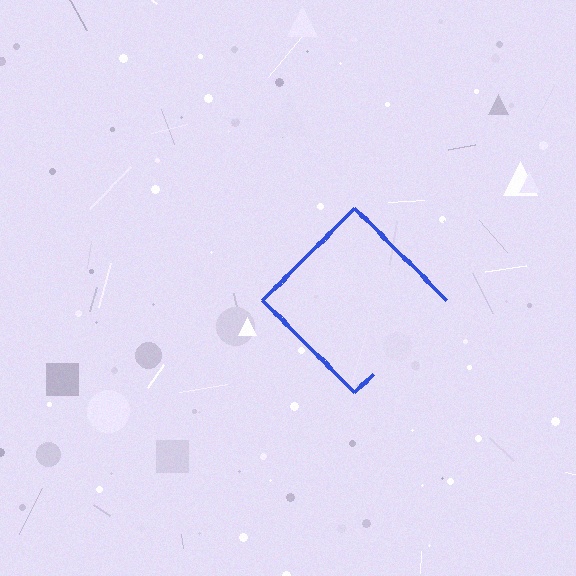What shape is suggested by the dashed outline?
The dashed outline suggests a diamond.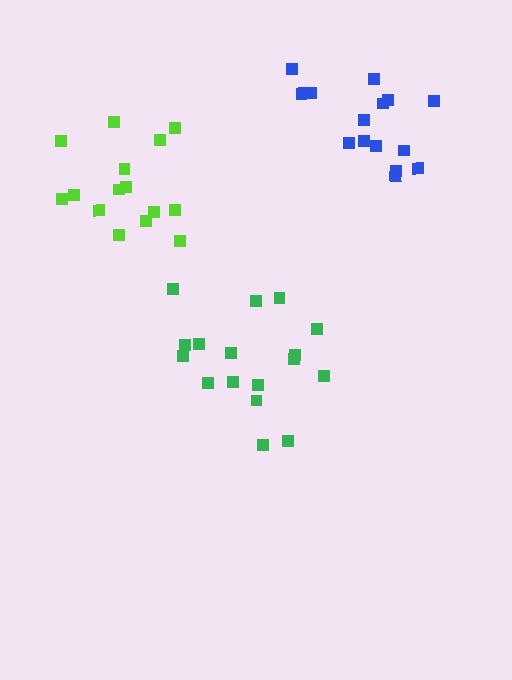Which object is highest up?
The blue cluster is topmost.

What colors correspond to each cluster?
The clusters are colored: blue, green, lime.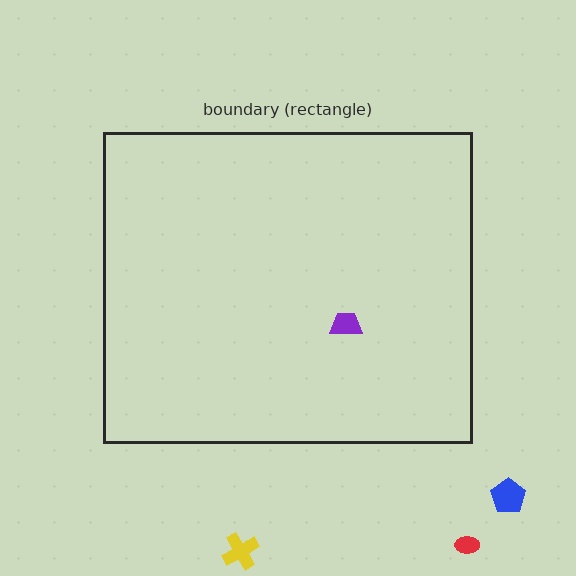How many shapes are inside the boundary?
1 inside, 3 outside.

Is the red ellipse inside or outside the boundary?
Outside.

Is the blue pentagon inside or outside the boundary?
Outside.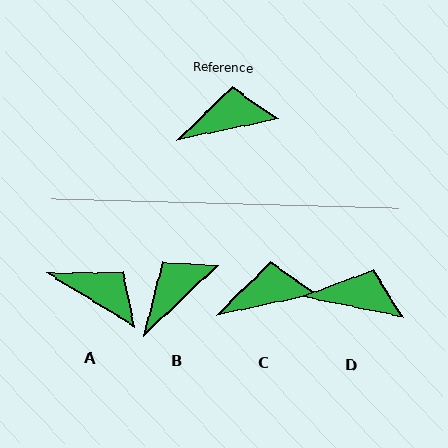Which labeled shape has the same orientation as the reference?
C.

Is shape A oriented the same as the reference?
No, it is off by about 44 degrees.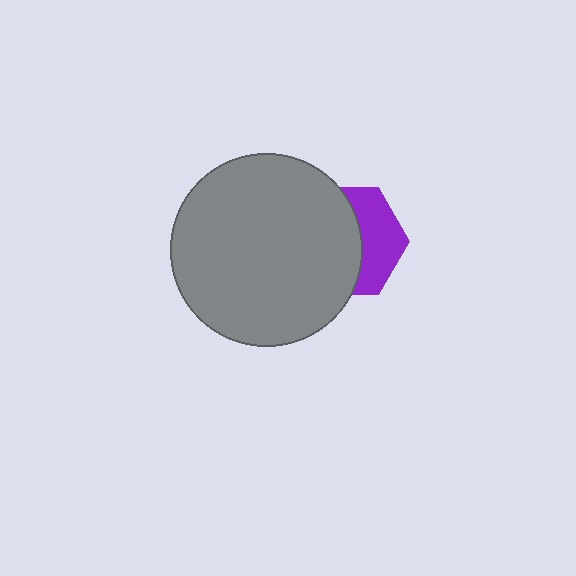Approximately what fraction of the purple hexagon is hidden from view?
Roughly 61% of the purple hexagon is hidden behind the gray circle.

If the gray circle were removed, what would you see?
You would see the complete purple hexagon.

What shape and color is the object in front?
The object in front is a gray circle.